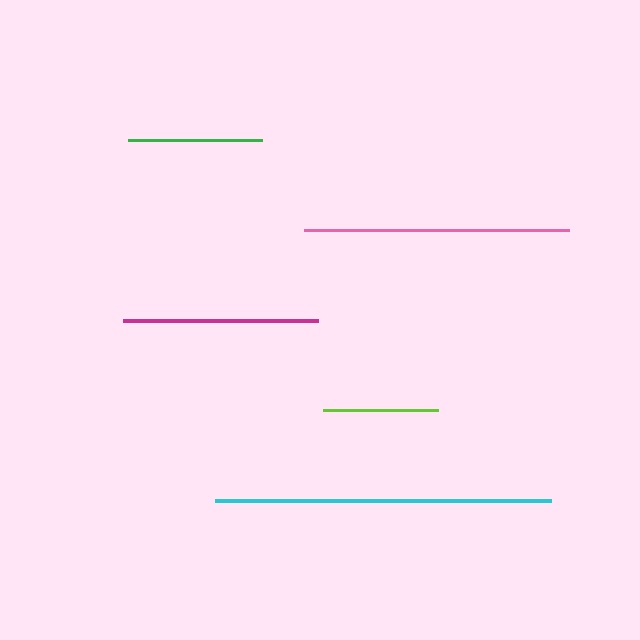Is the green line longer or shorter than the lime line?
The green line is longer than the lime line.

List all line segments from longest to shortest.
From longest to shortest: cyan, pink, magenta, green, lime.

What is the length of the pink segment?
The pink segment is approximately 265 pixels long.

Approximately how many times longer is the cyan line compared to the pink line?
The cyan line is approximately 1.3 times the length of the pink line.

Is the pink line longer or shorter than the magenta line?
The pink line is longer than the magenta line.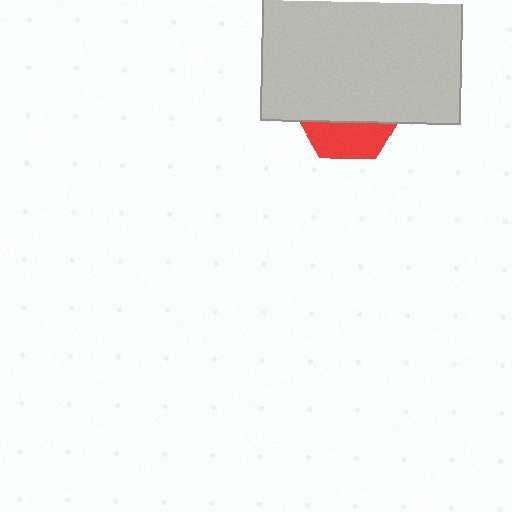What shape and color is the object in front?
The object in front is a light gray rectangle.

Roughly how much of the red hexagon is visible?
A small part of it is visible (roughly 33%).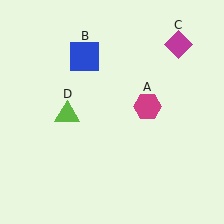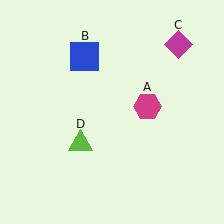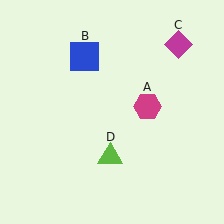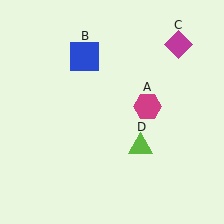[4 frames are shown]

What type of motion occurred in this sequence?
The lime triangle (object D) rotated counterclockwise around the center of the scene.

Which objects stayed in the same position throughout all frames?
Magenta hexagon (object A) and blue square (object B) and magenta diamond (object C) remained stationary.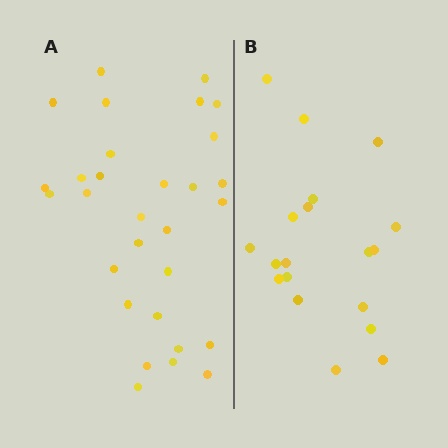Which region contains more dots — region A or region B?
Region A (the left region) has more dots.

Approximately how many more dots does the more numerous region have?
Region A has roughly 12 or so more dots than region B.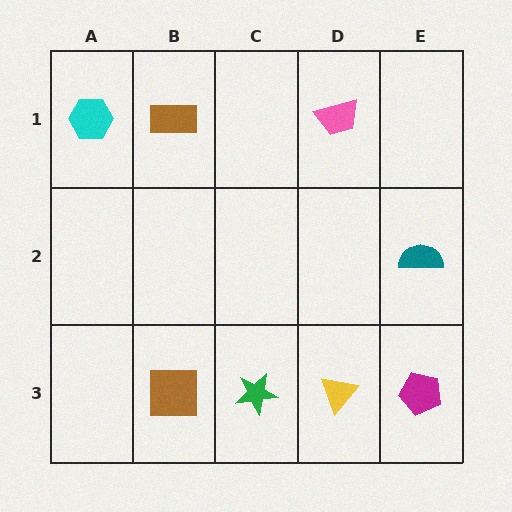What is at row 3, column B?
A brown square.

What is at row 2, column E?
A teal semicircle.